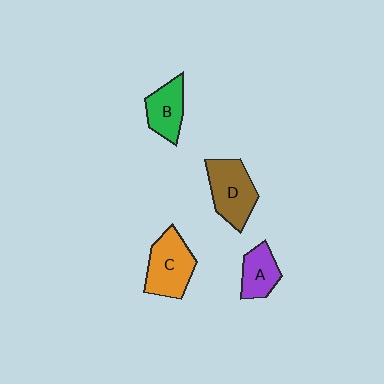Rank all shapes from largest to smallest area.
From largest to smallest: C (orange), D (brown), B (green), A (purple).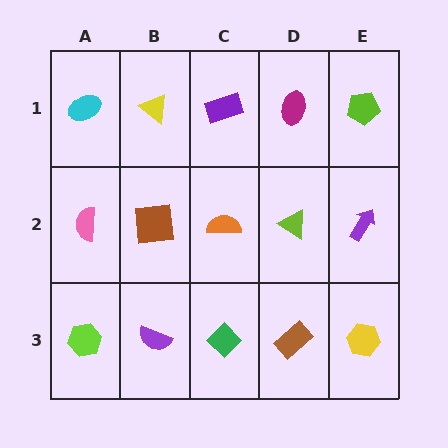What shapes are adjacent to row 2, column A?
A cyan ellipse (row 1, column A), a lime hexagon (row 3, column A), a brown square (row 2, column B).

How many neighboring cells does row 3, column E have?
2.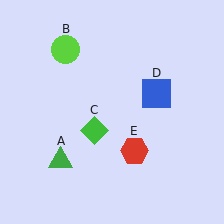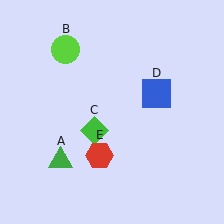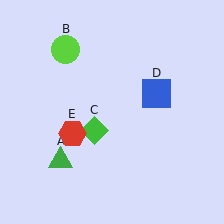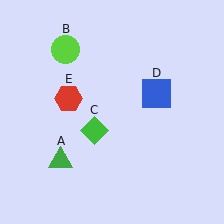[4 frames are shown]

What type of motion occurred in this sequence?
The red hexagon (object E) rotated clockwise around the center of the scene.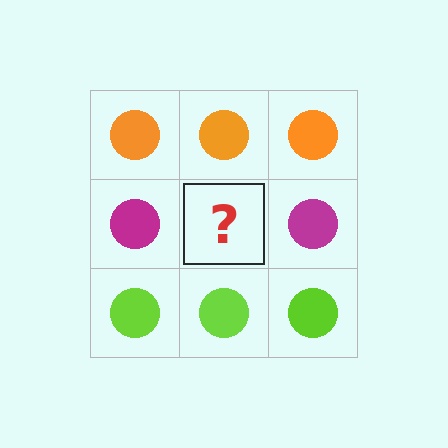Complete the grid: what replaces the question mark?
The question mark should be replaced with a magenta circle.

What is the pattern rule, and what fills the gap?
The rule is that each row has a consistent color. The gap should be filled with a magenta circle.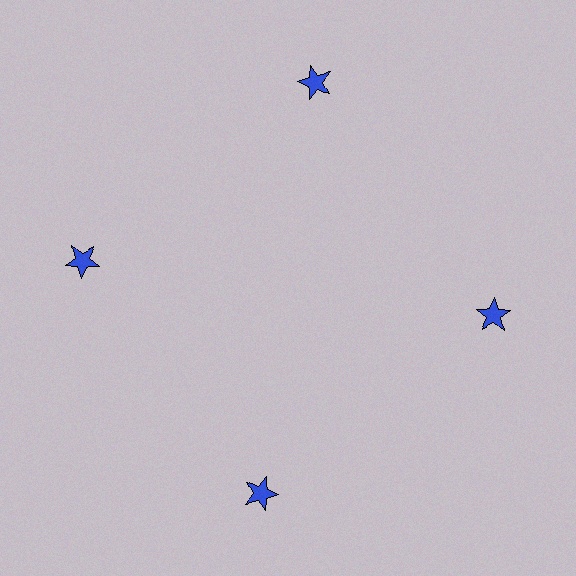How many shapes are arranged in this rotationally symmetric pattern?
There are 4 shapes, arranged in 4 groups of 1.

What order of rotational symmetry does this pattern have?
This pattern has 4-fold rotational symmetry.